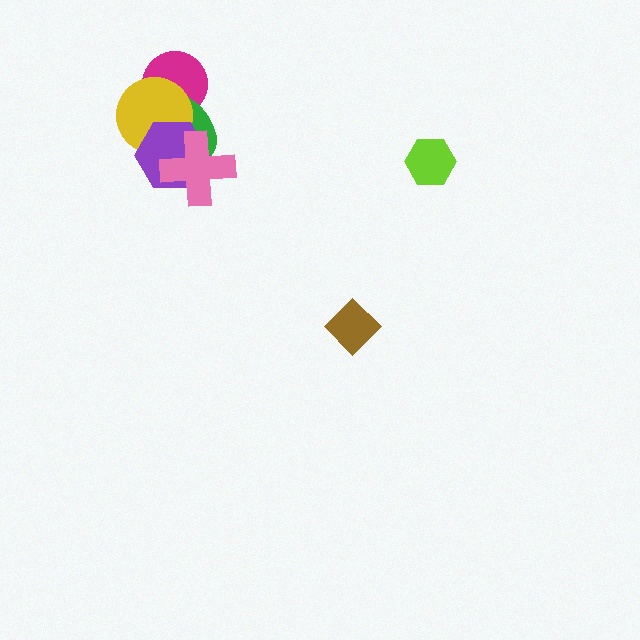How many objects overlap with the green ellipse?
4 objects overlap with the green ellipse.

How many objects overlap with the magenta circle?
2 objects overlap with the magenta circle.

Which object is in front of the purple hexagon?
The pink cross is in front of the purple hexagon.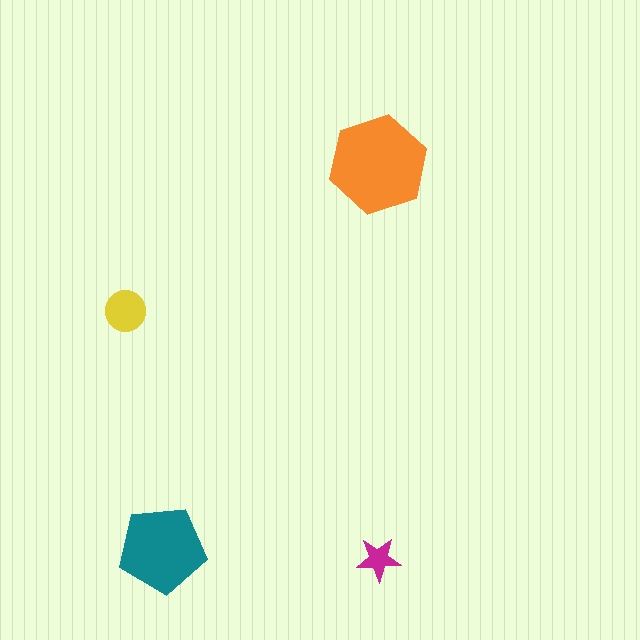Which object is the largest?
The orange hexagon.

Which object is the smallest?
The magenta star.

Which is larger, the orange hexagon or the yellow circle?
The orange hexagon.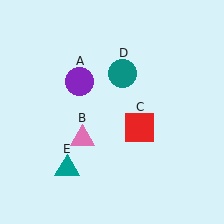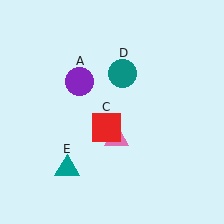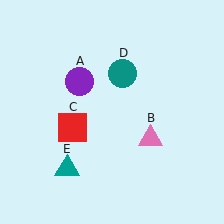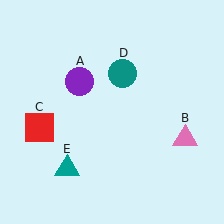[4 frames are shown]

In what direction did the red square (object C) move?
The red square (object C) moved left.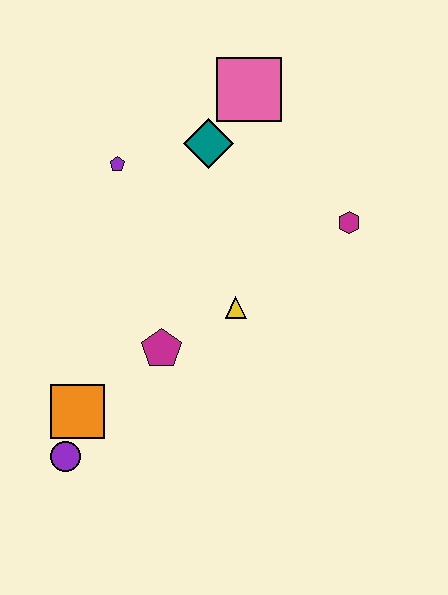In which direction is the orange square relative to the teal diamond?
The orange square is below the teal diamond.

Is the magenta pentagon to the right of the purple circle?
Yes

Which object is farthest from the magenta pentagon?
The pink square is farthest from the magenta pentagon.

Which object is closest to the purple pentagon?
The teal diamond is closest to the purple pentagon.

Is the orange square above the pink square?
No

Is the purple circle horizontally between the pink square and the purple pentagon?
No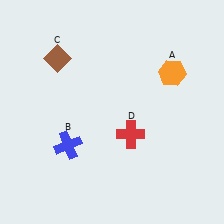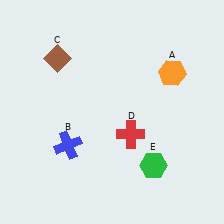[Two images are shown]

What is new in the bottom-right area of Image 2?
A green hexagon (E) was added in the bottom-right area of Image 2.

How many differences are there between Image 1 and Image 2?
There is 1 difference between the two images.